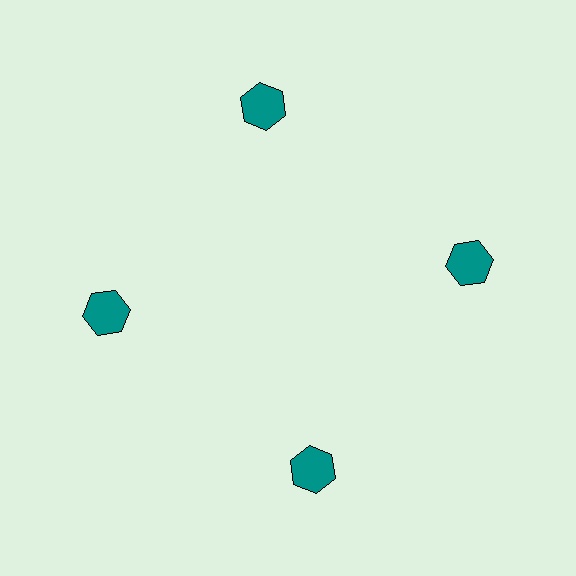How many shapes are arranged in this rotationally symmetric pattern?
There are 4 shapes, arranged in 4 groups of 1.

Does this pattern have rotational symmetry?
Yes, this pattern has 4-fold rotational symmetry. It looks the same after rotating 90 degrees around the center.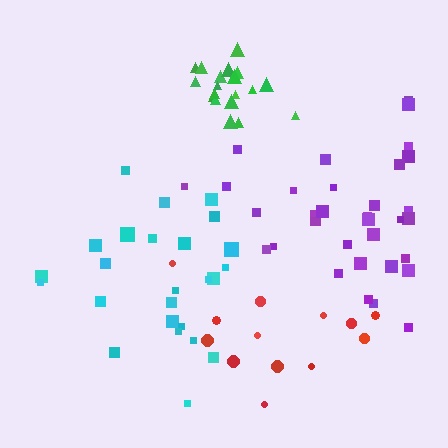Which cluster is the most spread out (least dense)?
Red.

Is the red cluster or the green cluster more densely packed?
Green.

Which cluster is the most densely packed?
Green.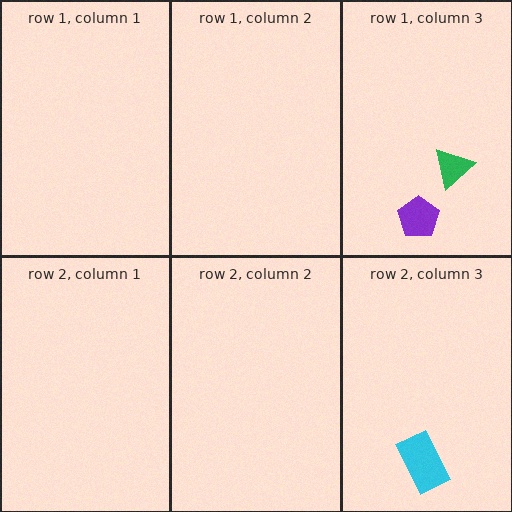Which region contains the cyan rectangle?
The row 2, column 3 region.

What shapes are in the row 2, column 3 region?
The cyan rectangle.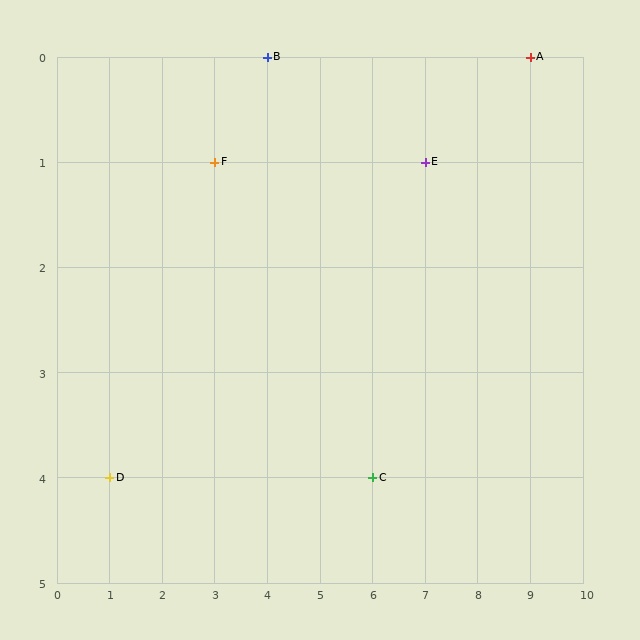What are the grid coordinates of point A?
Point A is at grid coordinates (9, 0).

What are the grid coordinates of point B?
Point B is at grid coordinates (4, 0).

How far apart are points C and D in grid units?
Points C and D are 5 columns apart.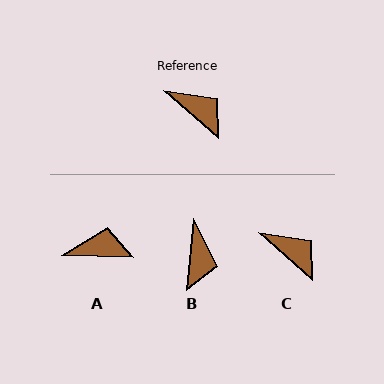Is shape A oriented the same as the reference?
No, it is off by about 40 degrees.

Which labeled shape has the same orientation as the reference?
C.